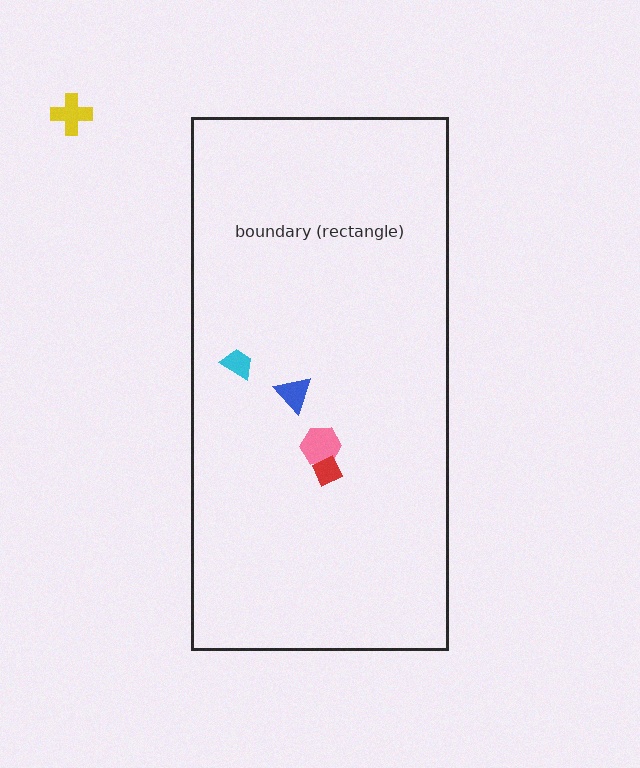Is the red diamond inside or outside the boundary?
Inside.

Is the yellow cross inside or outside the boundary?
Outside.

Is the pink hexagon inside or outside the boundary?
Inside.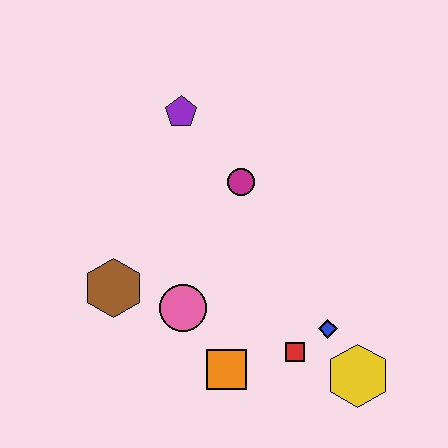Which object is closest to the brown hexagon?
The pink circle is closest to the brown hexagon.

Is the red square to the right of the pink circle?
Yes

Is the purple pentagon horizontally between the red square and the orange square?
No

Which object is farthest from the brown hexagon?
The yellow hexagon is farthest from the brown hexagon.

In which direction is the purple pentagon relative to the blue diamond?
The purple pentagon is above the blue diamond.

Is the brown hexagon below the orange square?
No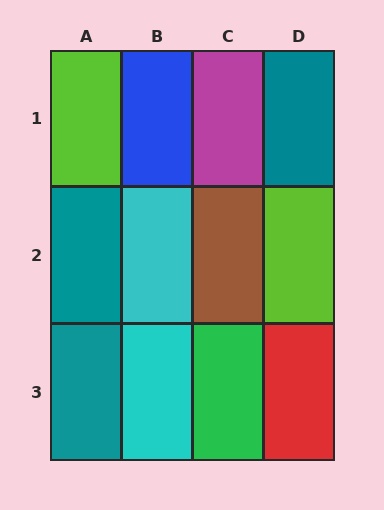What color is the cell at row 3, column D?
Red.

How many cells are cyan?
2 cells are cyan.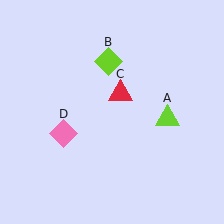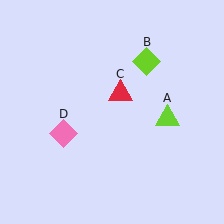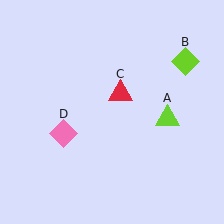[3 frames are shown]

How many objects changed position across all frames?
1 object changed position: lime diamond (object B).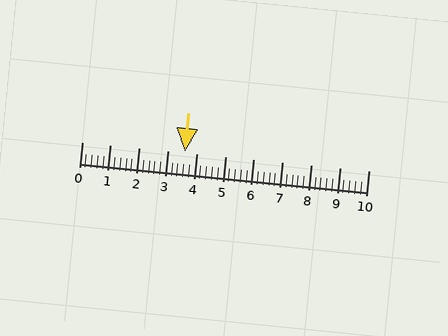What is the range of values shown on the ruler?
The ruler shows values from 0 to 10.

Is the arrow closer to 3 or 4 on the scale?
The arrow is closer to 4.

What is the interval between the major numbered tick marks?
The major tick marks are spaced 1 units apart.